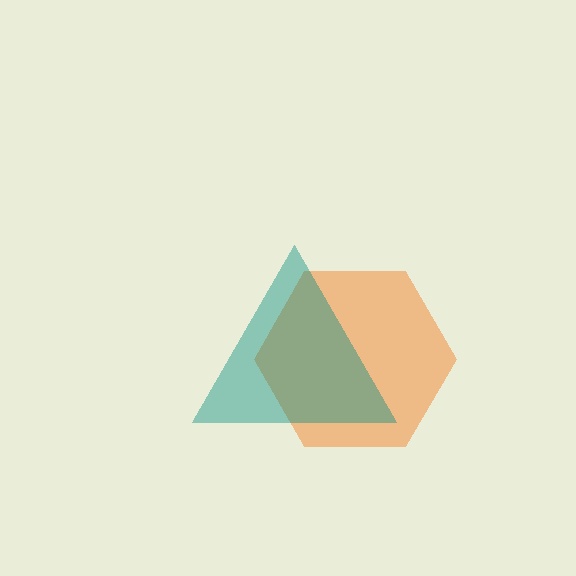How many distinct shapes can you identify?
There are 2 distinct shapes: an orange hexagon, a teal triangle.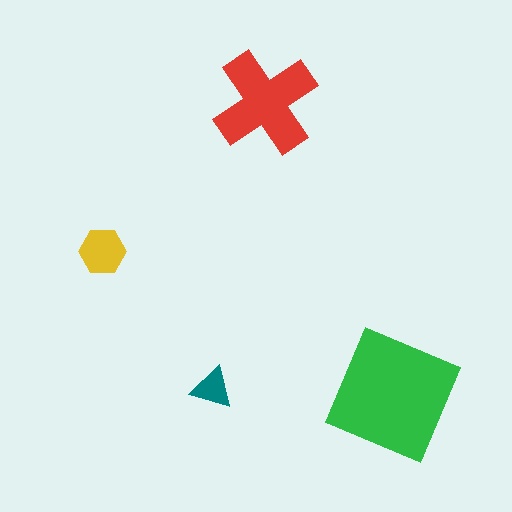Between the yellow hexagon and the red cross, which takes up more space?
The red cross.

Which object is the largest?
The green square.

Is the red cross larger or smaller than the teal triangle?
Larger.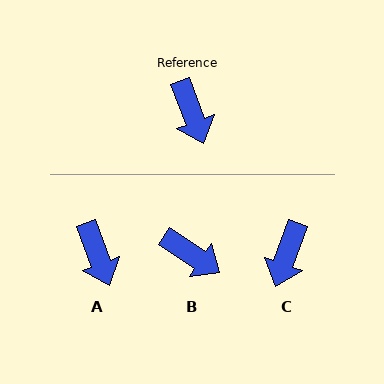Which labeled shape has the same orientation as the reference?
A.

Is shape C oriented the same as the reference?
No, it is off by about 40 degrees.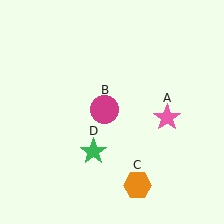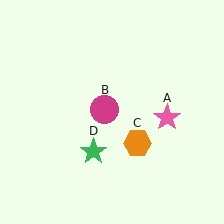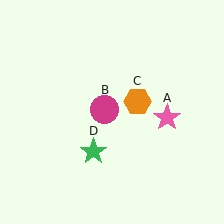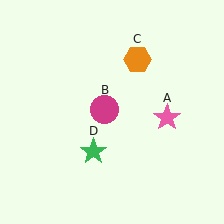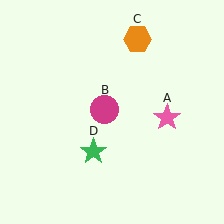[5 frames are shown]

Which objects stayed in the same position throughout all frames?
Pink star (object A) and magenta circle (object B) and green star (object D) remained stationary.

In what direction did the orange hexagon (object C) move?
The orange hexagon (object C) moved up.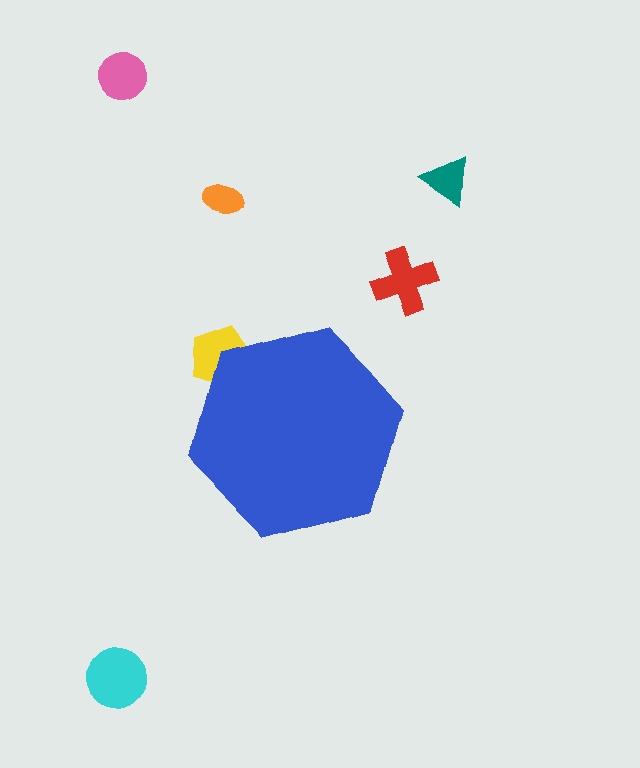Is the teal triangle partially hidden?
No, the teal triangle is fully visible.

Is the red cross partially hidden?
No, the red cross is fully visible.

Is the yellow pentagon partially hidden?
Yes, the yellow pentagon is partially hidden behind the blue hexagon.